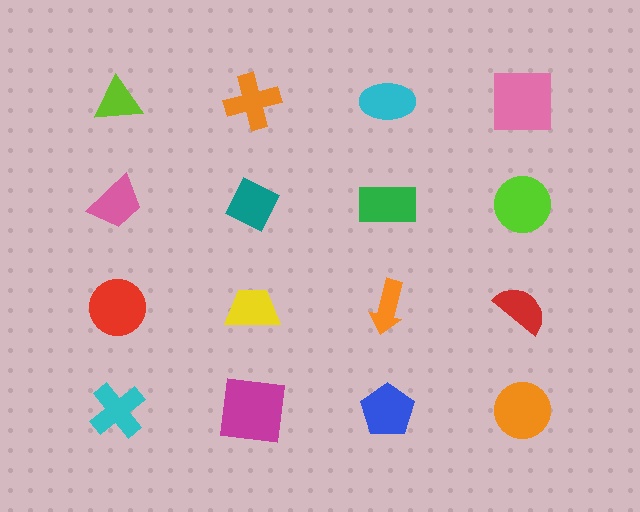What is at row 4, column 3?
A blue pentagon.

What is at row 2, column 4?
A lime circle.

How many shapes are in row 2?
4 shapes.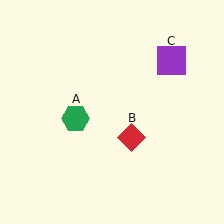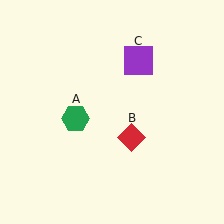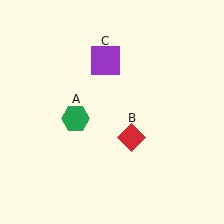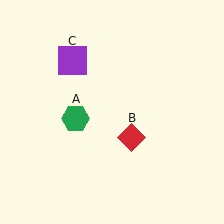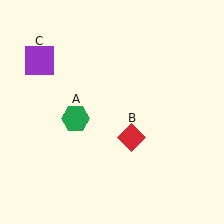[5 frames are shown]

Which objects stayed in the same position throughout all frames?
Green hexagon (object A) and red diamond (object B) remained stationary.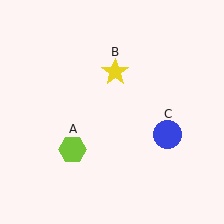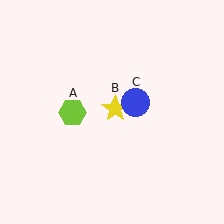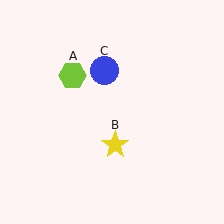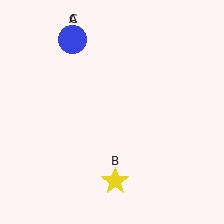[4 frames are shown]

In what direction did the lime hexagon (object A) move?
The lime hexagon (object A) moved up.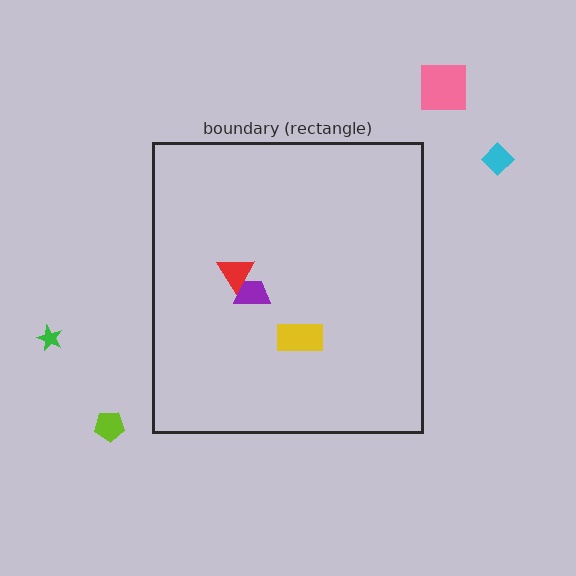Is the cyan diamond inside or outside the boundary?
Outside.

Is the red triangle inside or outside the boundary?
Inside.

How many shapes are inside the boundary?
3 inside, 4 outside.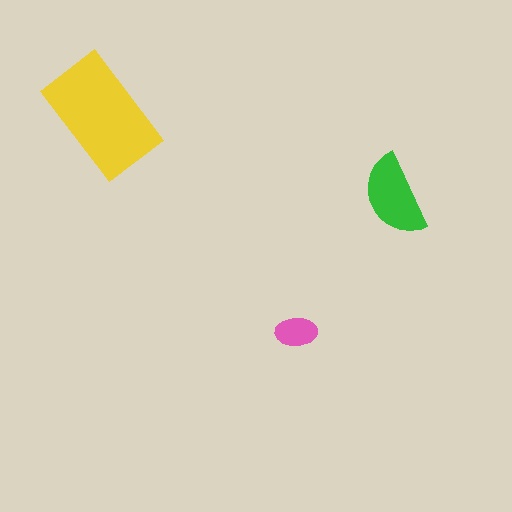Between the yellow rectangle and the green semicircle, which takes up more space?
The yellow rectangle.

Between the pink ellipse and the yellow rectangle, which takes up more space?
The yellow rectangle.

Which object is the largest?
The yellow rectangle.